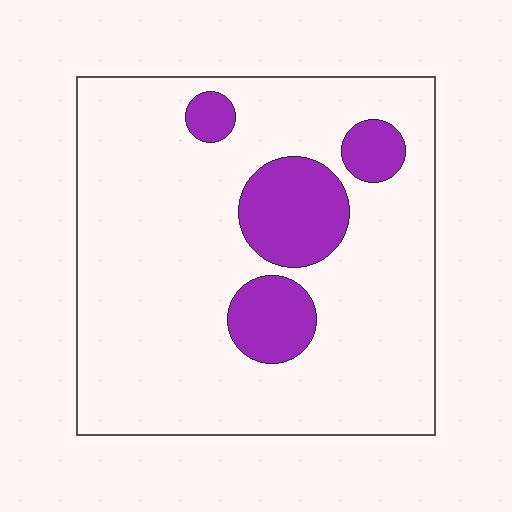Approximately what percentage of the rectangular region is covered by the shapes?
Approximately 15%.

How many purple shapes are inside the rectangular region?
4.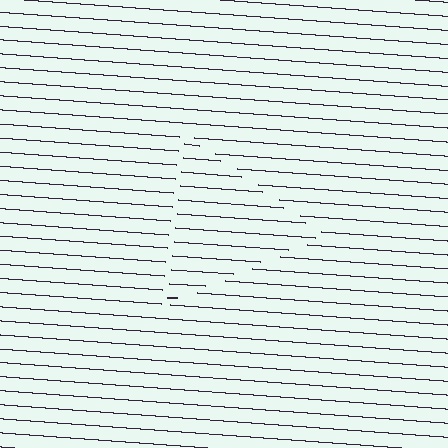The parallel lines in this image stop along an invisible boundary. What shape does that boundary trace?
An illusory triangle. The interior of the shape contains the same grating, shifted by half a period — the contour is defined by the phase discontinuity where line-ends from the inner and outer gratings abut.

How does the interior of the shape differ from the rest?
The interior of the shape contains the same grating, shifted by half a period — the contour is defined by the phase discontinuity where line-ends from the inner and outer gratings abut.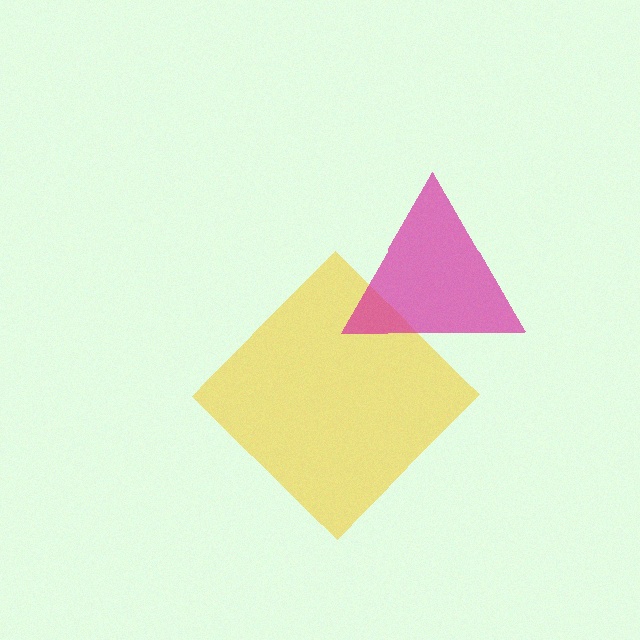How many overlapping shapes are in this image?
There are 2 overlapping shapes in the image.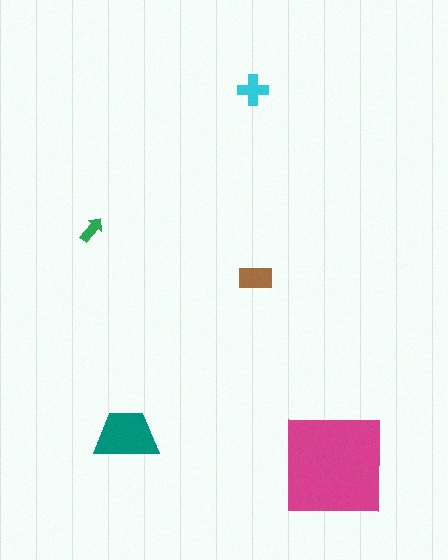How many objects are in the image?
There are 5 objects in the image.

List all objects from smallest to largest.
The green arrow, the cyan cross, the brown rectangle, the teal trapezoid, the magenta square.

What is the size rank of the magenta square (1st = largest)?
1st.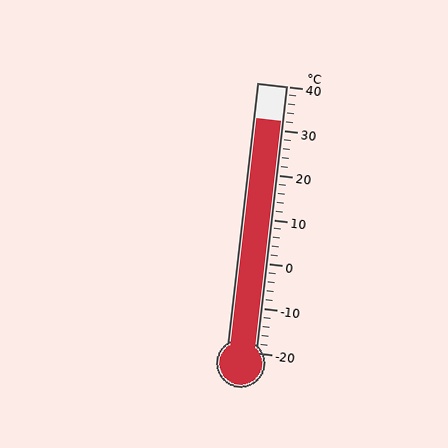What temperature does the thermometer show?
The thermometer shows approximately 32°C.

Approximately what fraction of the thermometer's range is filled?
The thermometer is filled to approximately 85% of its range.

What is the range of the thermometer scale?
The thermometer scale ranges from -20°C to 40°C.